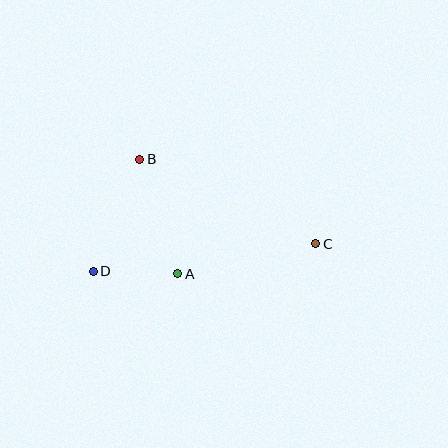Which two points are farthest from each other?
Points C and D are farthest from each other.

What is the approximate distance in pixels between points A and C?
The distance between A and C is approximately 141 pixels.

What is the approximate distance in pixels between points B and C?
The distance between B and C is approximately 195 pixels.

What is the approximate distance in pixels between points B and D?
The distance between B and D is approximately 121 pixels.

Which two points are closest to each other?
Points A and D are closest to each other.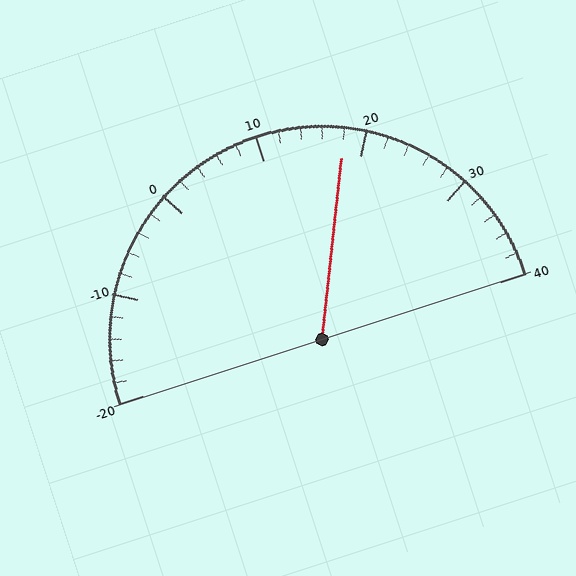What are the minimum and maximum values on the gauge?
The gauge ranges from -20 to 40.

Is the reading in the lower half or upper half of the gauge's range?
The reading is in the upper half of the range (-20 to 40).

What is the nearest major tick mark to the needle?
The nearest major tick mark is 20.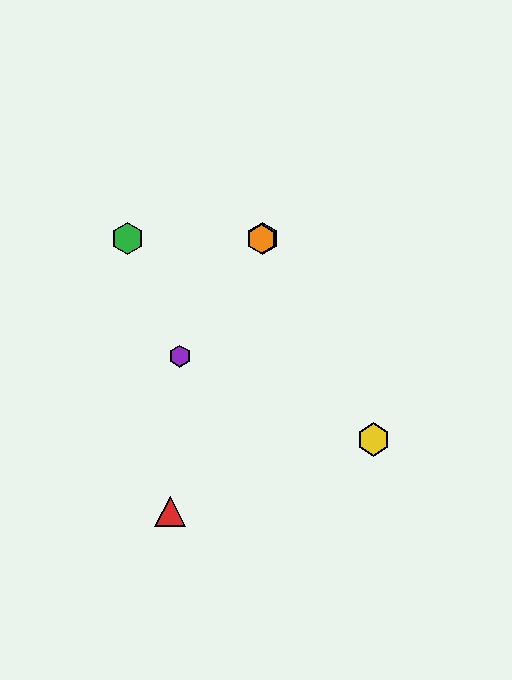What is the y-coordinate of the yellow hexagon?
The yellow hexagon is at y≈439.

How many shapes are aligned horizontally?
3 shapes (the blue hexagon, the green hexagon, the orange hexagon) are aligned horizontally.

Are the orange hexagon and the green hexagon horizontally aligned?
Yes, both are at y≈239.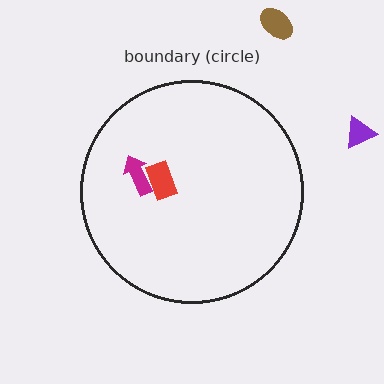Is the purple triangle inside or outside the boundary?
Outside.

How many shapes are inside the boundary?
2 inside, 2 outside.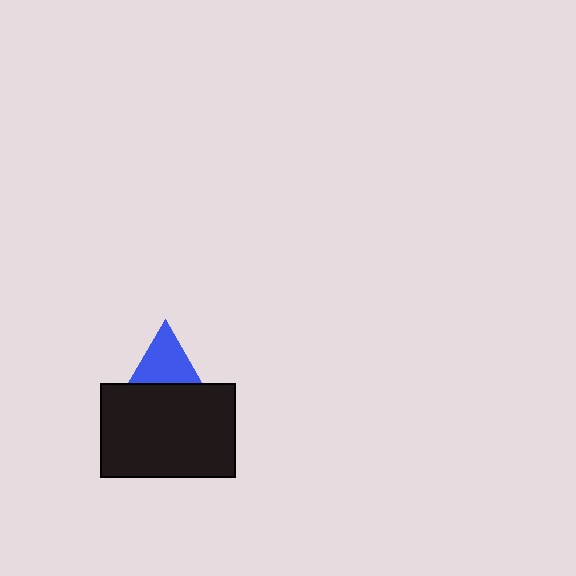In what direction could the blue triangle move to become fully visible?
The blue triangle could move up. That would shift it out from behind the black rectangle entirely.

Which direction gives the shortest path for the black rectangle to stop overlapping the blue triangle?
Moving down gives the shortest separation.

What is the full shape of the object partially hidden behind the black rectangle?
The partially hidden object is a blue triangle.